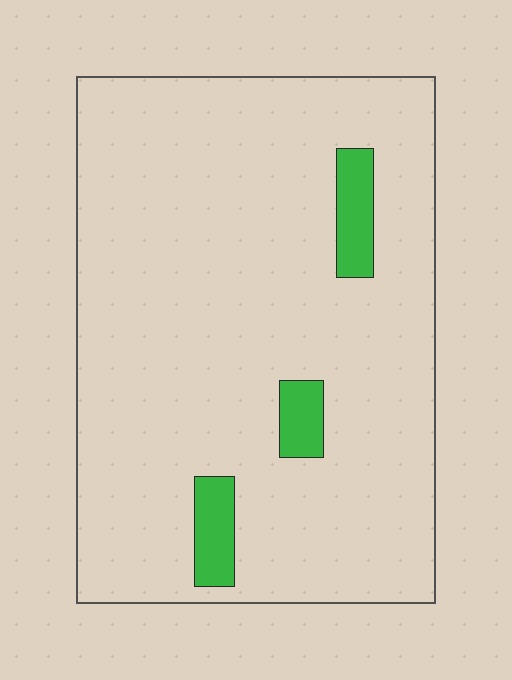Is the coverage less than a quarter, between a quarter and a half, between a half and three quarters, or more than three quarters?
Less than a quarter.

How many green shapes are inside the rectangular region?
3.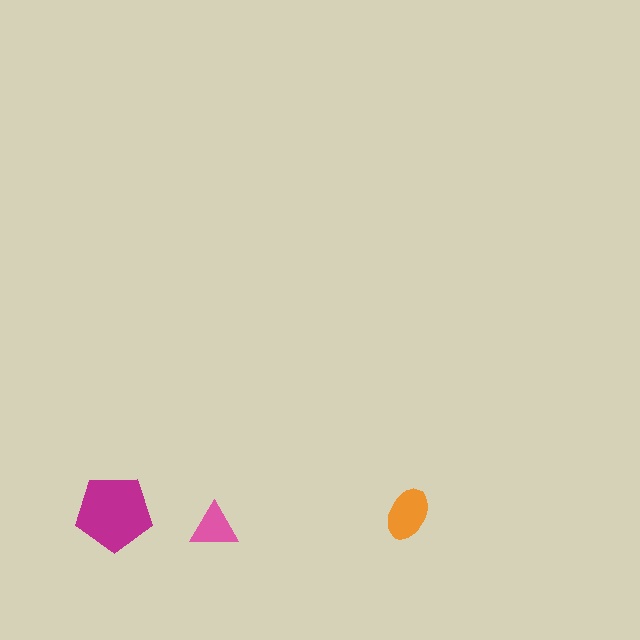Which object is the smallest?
The pink triangle.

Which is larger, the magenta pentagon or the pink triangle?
The magenta pentagon.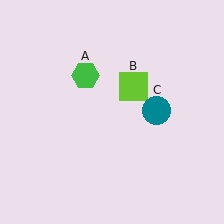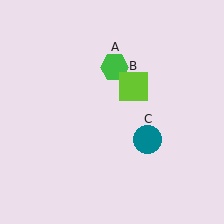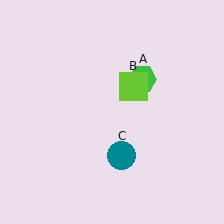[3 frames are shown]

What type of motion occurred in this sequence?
The green hexagon (object A), teal circle (object C) rotated clockwise around the center of the scene.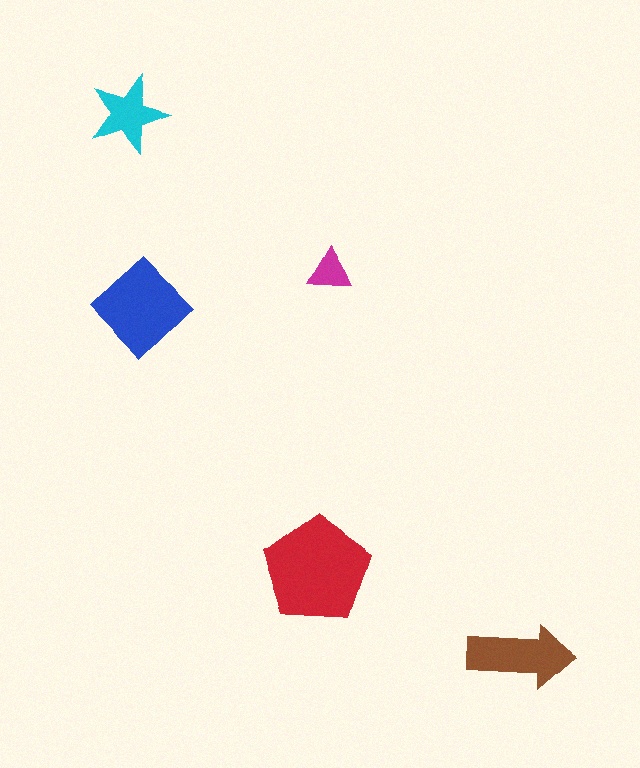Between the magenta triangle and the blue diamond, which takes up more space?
The blue diamond.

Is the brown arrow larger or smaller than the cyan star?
Larger.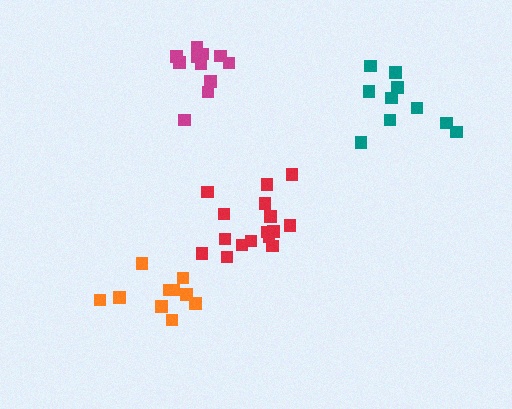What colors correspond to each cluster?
The clusters are colored: orange, teal, magenta, red.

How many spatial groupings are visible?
There are 4 spatial groupings.